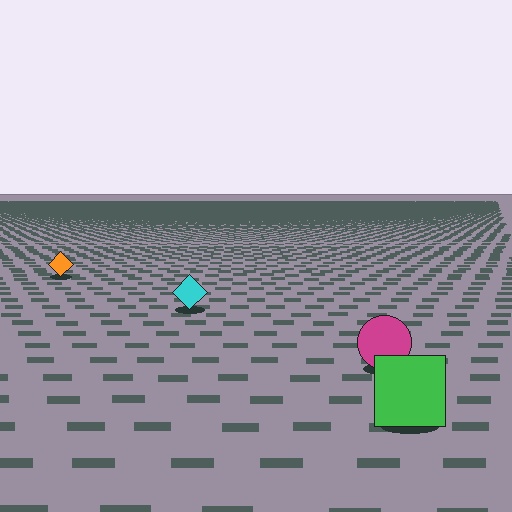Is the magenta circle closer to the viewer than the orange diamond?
Yes. The magenta circle is closer — you can tell from the texture gradient: the ground texture is coarser near it.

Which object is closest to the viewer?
The green square is closest. The texture marks near it are larger and more spread out.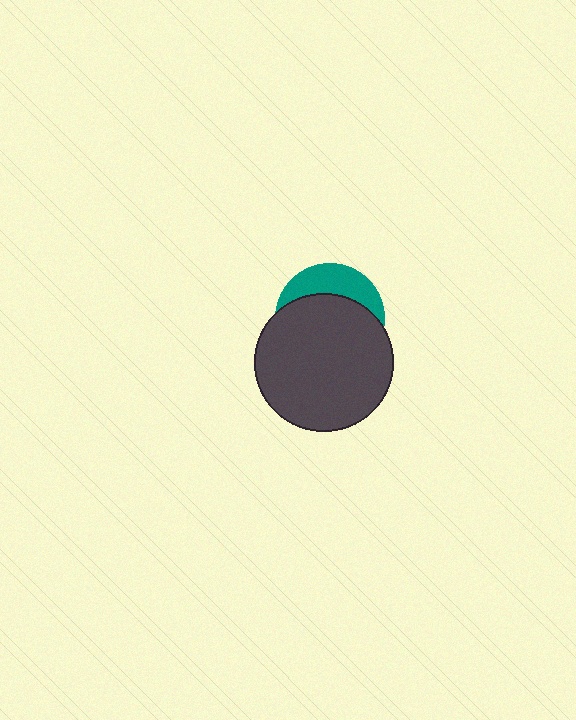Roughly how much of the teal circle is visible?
A small part of it is visible (roughly 31%).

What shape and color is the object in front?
The object in front is a dark gray circle.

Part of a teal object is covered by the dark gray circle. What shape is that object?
It is a circle.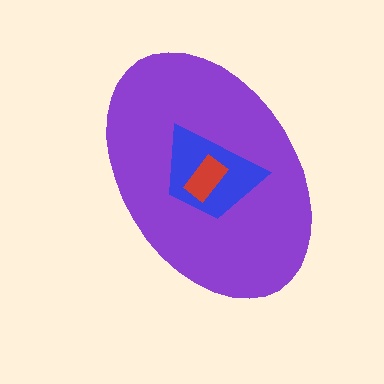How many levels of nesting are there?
3.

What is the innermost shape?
The red rectangle.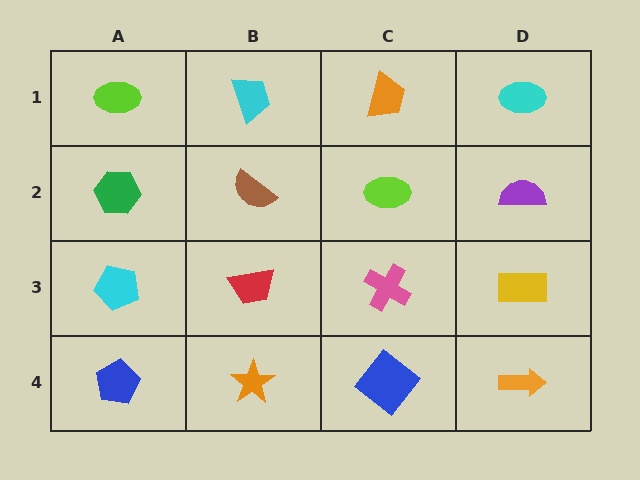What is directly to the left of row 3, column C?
A red trapezoid.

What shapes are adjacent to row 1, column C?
A lime ellipse (row 2, column C), a cyan trapezoid (row 1, column B), a cyan ellipse (row 1, column D).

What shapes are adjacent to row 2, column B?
A cyan trapezoid (row 1, column B), a red trapezoid (row 3, column B), a green hexagon (row 2, column A), a lime ellipse (row 2, column C).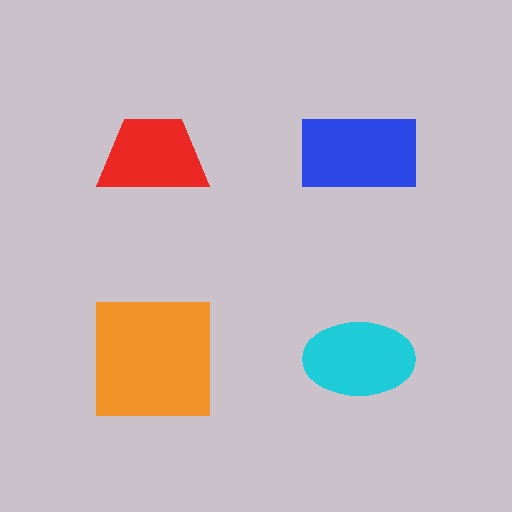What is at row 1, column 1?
A red trapezoid.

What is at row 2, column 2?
A cyan ellipse.